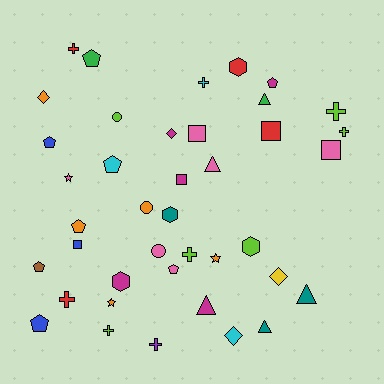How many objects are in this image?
There are 40 objects.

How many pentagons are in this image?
There are 8 pentagons.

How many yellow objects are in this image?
There is 1 yellow object.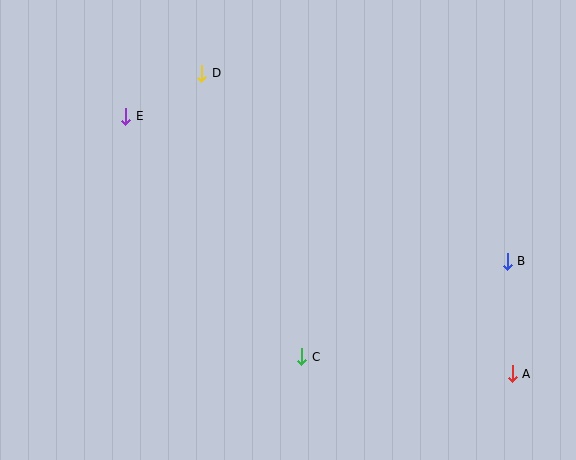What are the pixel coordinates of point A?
Point A is at (512, 374).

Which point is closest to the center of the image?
Point C at (302, 357) is closest to the center.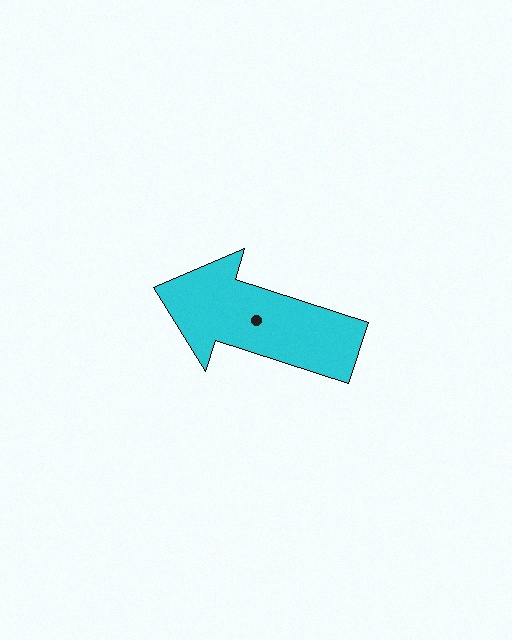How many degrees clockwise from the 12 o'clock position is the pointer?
Approximately 288 degrees.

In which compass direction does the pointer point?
West.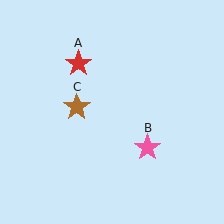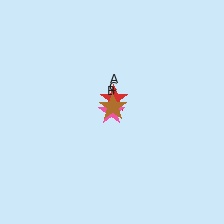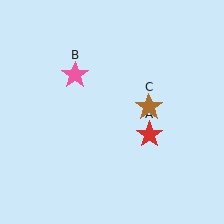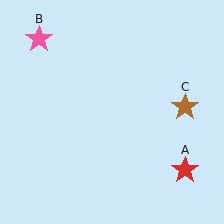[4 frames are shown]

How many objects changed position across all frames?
3 objects changed position: red star (object A), pink star (object B), brown star (object C).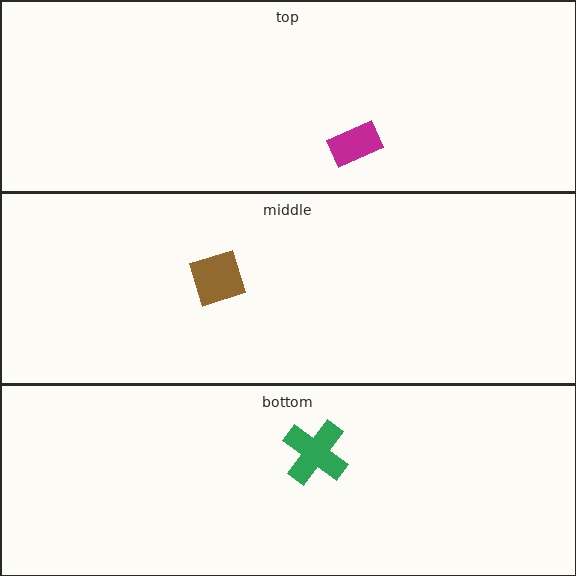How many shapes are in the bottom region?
1.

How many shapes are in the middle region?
1.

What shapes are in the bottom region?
The green cross.